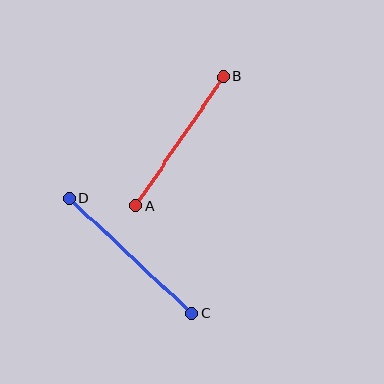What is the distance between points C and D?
The distance is approximately 168 pixels.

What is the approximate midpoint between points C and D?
The midpoint is at approximately (131, 256) pixels.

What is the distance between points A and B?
The distance is approximately 156 pixels.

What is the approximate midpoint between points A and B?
The midpoint is at approximately (180, 141) pixels.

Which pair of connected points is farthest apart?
Points C and D are farthest apart.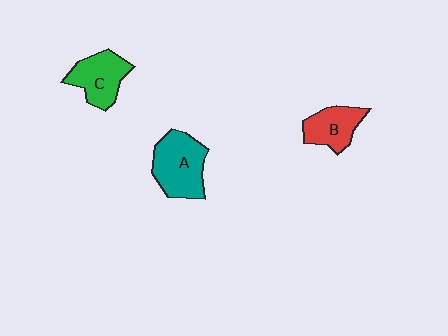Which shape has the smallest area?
Shape B (red).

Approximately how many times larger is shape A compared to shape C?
Approximately 1.3 times.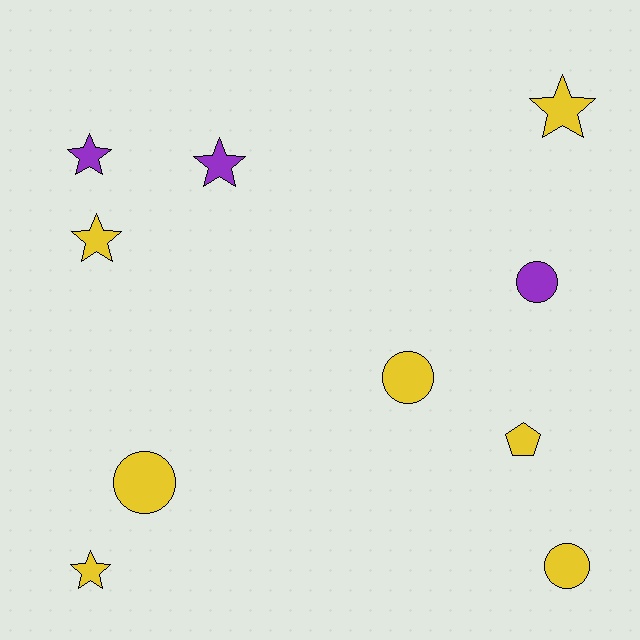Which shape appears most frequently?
Star, with 5 objects.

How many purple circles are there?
There is 1 purple circle.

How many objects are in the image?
There are 10 objects.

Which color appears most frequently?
Yellow, with 7 objects.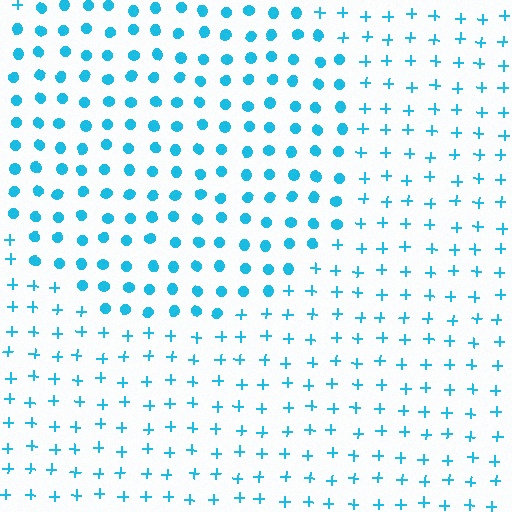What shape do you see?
I see a circle.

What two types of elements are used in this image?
The image uses circles inside the circle region and plus signs outside it.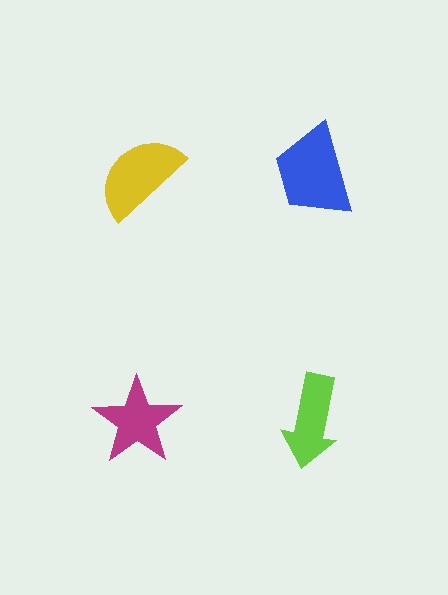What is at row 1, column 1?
A yellow semicircle.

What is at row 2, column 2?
A lime arrow.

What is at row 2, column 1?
A magenta star.